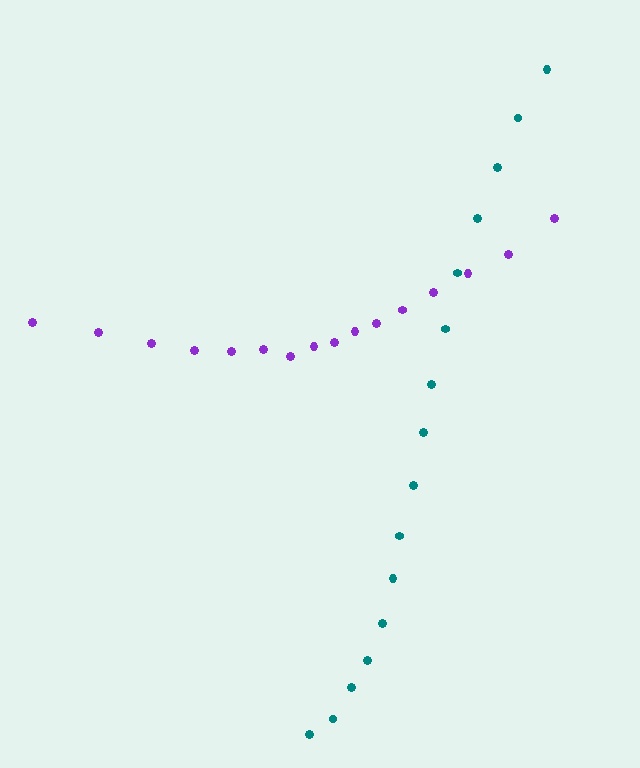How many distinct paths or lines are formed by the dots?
There are 2 distinct paths.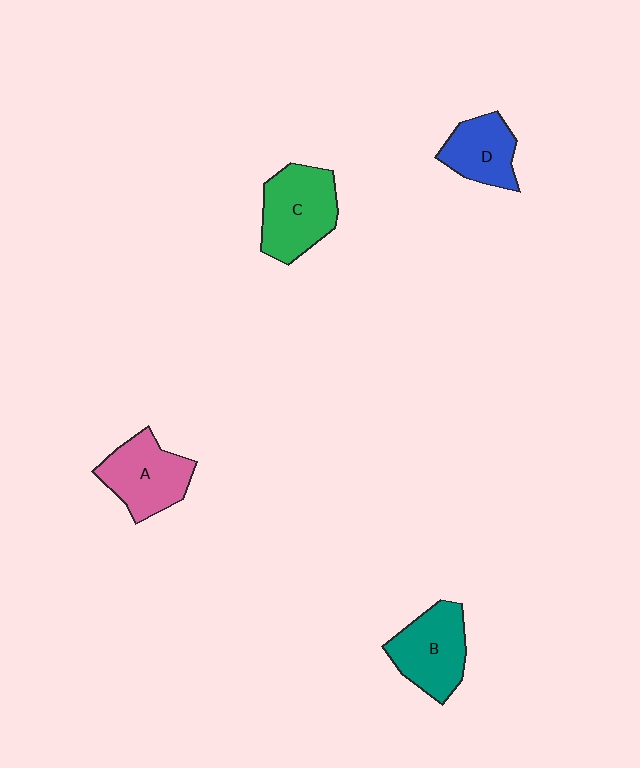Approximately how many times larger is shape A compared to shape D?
Approximately 1.3 times.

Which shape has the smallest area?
Shape D (blue).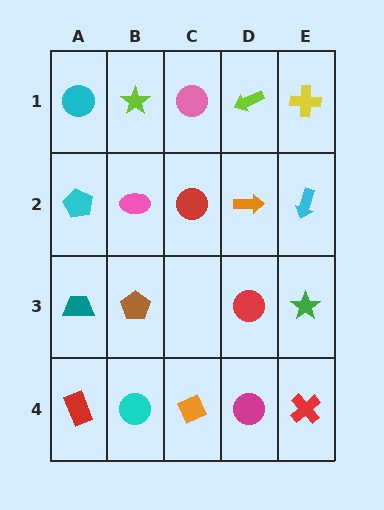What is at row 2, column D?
An orange arrow.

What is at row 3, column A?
A teal trapezoid.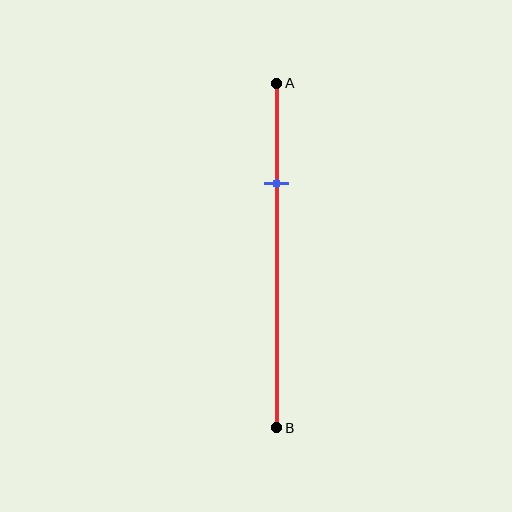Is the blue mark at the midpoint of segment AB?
No, the mark is at about 30% from A, not at the 50% midpoint.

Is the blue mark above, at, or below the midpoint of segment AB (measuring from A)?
The blue mark is above the midpoint of segment AB.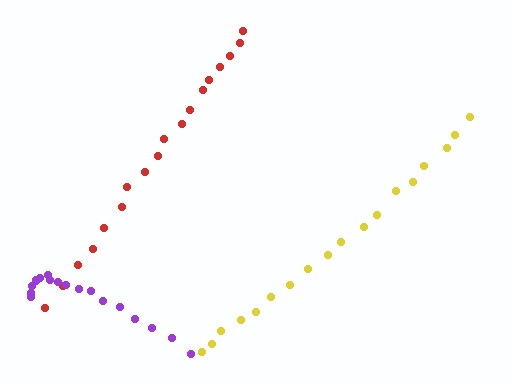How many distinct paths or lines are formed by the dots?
There are 3 distinct paths.